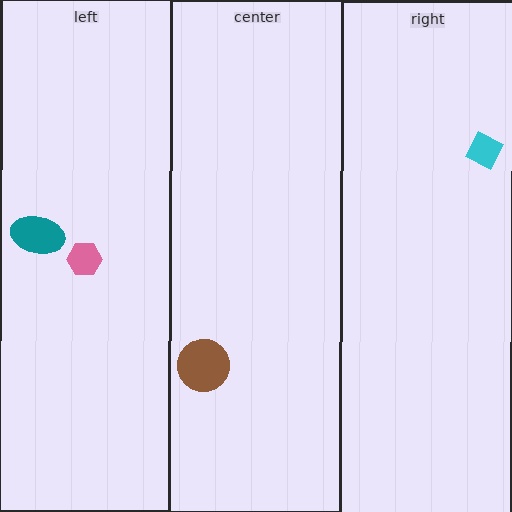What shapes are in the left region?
The teal ellipse, the pink hexagon.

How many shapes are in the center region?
1.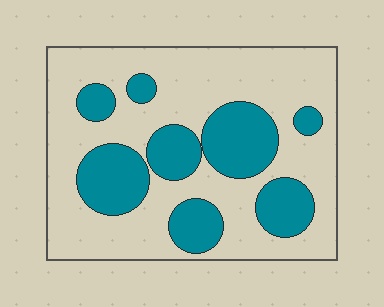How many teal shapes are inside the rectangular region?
8.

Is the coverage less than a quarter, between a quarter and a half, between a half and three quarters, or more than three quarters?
Between a quarter and a half.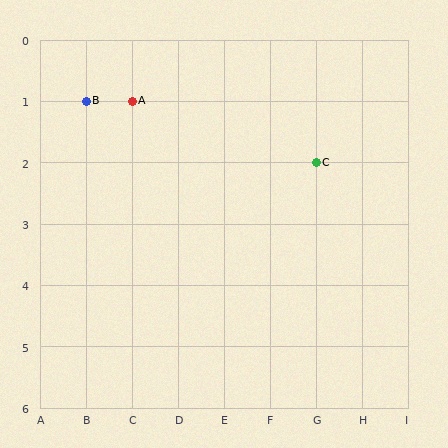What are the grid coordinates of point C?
Point C is at grid coordinates (G, 2).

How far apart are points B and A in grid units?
Points B and A are 1 column apart.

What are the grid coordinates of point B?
Point B is at grid coordinates (B, 1).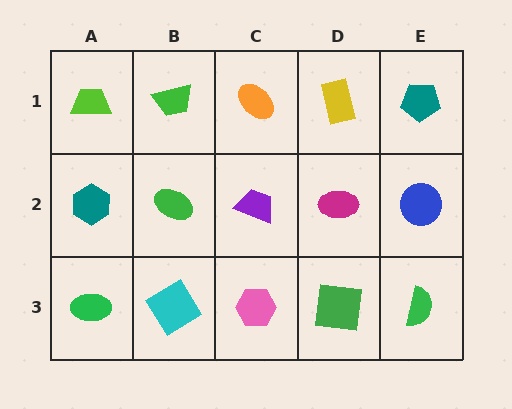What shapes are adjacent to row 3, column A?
A teal hexagon (row 2, column A), a cyan diamond (row 3, column B).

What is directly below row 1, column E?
A blue circle.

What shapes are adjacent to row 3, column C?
A purple trapezoid (row 2, column C), a cyan diamond (row 3, column B), a green square (row 3, column D).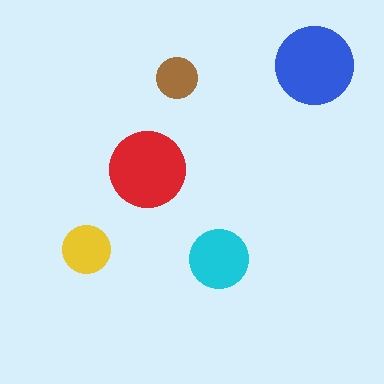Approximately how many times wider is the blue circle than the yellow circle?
About 1.5 times wider.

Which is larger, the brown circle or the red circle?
The red one.